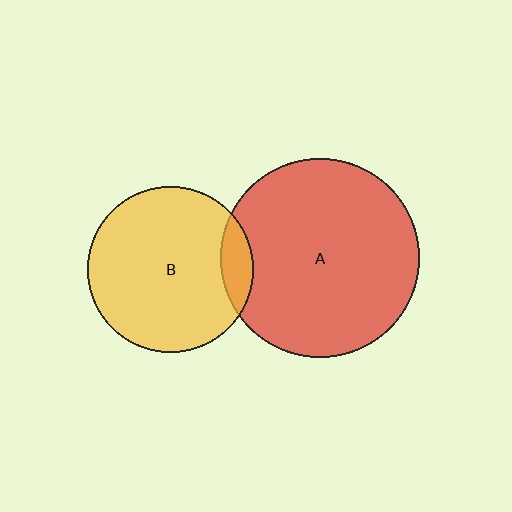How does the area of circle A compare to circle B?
Approximately 1.4 times.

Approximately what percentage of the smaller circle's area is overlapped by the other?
Approximately 10%.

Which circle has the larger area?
Circle A (red).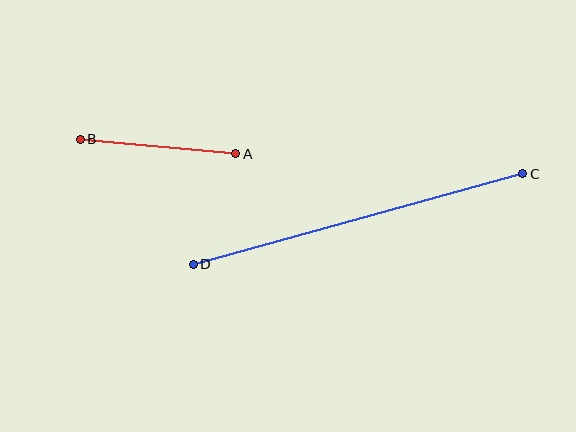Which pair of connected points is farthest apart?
Points C and D are farthest apart.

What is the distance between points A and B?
The distance is approximately 156 pixels.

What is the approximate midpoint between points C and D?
The midpoint is at approximately (358, 219) pixels.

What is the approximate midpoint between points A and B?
The midpoint is at approximately (158, 146) pixels.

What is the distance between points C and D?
The distance is approximately 342 pixels.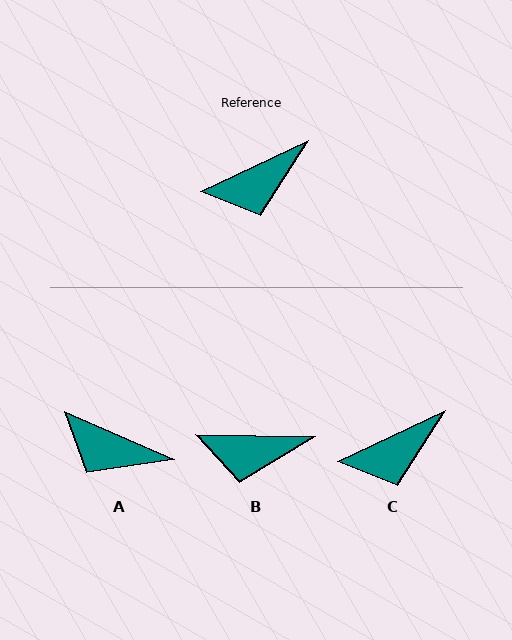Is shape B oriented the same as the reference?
No, it is off by about 26 degrees.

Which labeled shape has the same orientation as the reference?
C.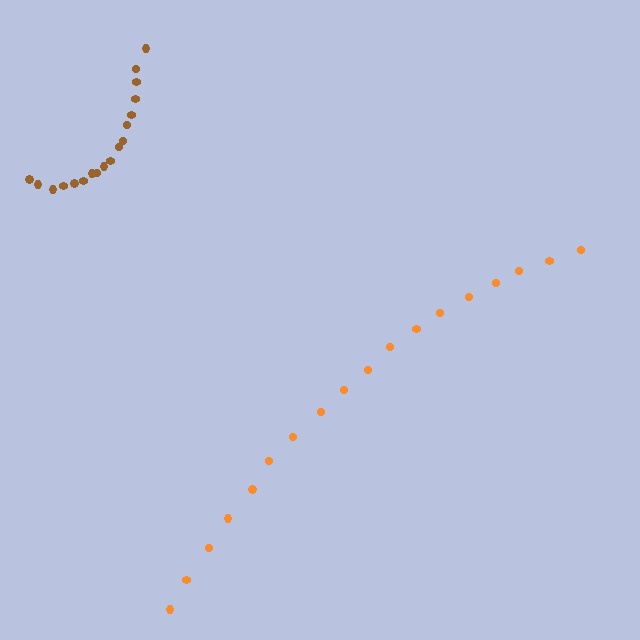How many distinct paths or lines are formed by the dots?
There are 2 distinct paths.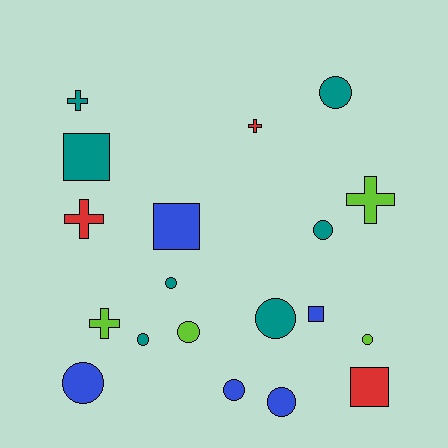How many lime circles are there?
There are 2 lime circles.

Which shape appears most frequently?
Circle, with 10 objects.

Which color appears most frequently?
Teal, with 7 objects.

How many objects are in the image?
There are 19 objects.